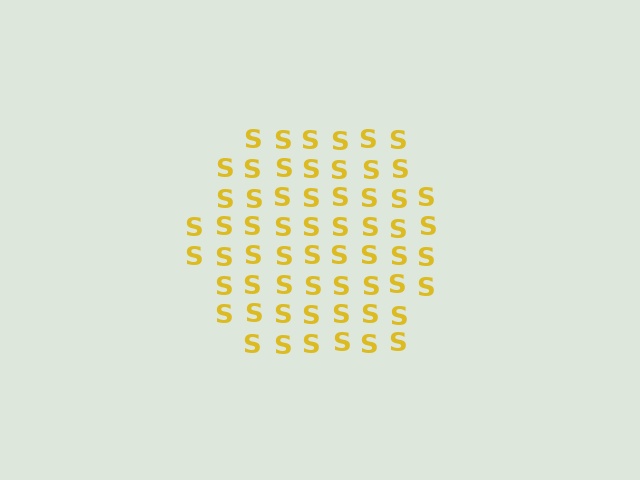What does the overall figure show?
The overall figure shows a hexagon.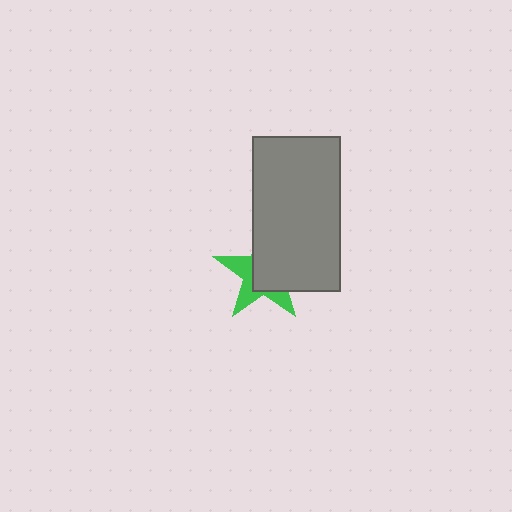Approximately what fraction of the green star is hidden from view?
Roughly 59% of the green star is hidden behind the gray rectangle.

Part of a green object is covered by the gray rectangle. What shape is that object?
It is a star.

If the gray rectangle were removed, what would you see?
You would see the complete green star.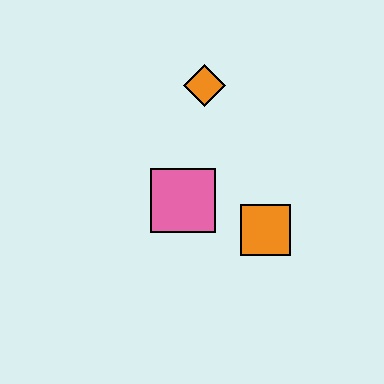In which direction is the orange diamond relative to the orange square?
The orange diamond is above the orange square.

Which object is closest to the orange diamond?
The pink square is closest to the orange diamond.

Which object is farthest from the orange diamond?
The orange square is farthest from the orange diamond.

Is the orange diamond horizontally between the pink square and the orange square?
Yes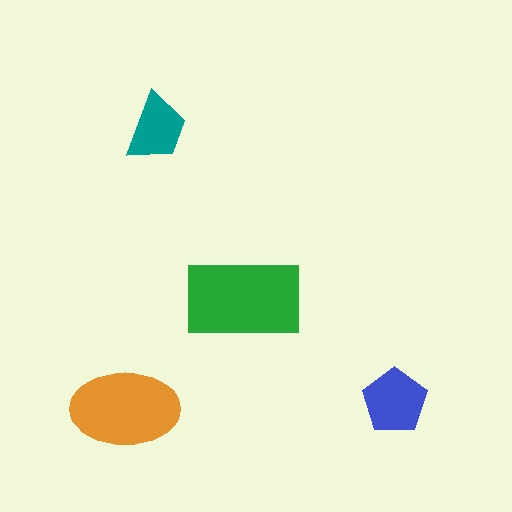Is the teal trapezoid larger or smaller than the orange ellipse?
Smaller.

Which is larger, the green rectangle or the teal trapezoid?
The green rectangle.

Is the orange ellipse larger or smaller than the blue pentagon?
Larger.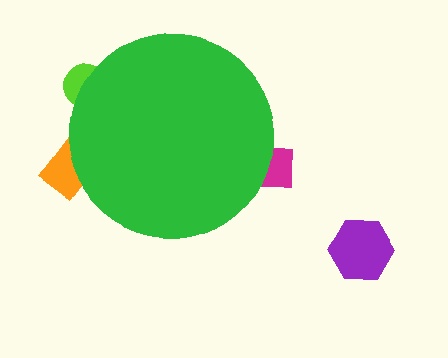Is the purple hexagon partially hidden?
No, the purple hexagon is fully visible.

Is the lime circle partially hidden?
Yes, the lime circle is partially hidden behind the green circle.